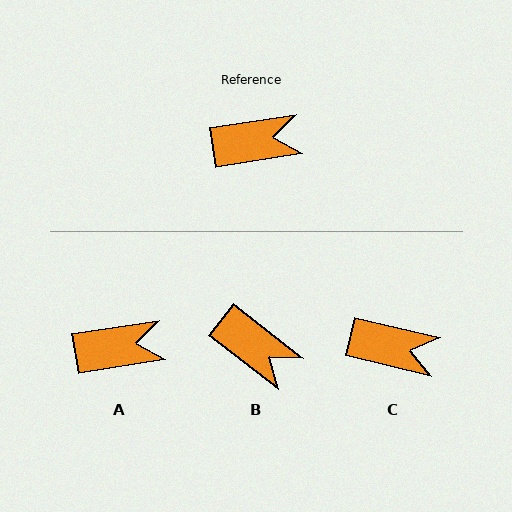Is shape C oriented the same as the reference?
No, it is off by about 22 degrees.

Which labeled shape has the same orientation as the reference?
A.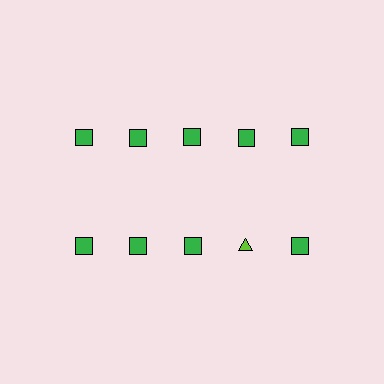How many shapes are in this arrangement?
There are 10 shapes arranged in a grid pattern.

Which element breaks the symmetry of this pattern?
The lime triangle in the second row, second from right column breaks the symmetry. All other shapes are green squares.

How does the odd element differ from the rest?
It differs in both color (lime instead of green) and shape (triangle instead of square).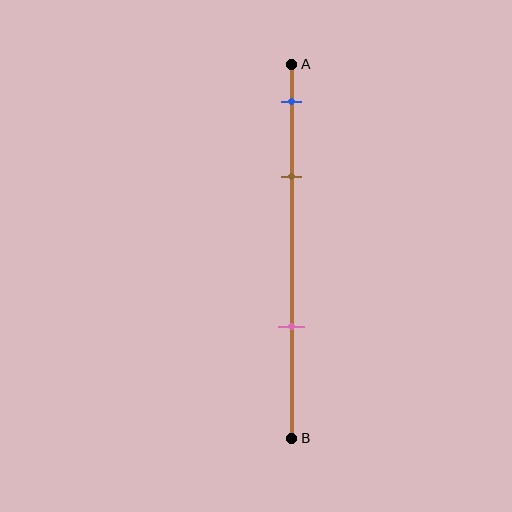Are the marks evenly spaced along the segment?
No, the marks are not evenly spaced.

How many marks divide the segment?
There are 3 marks dividing the segment.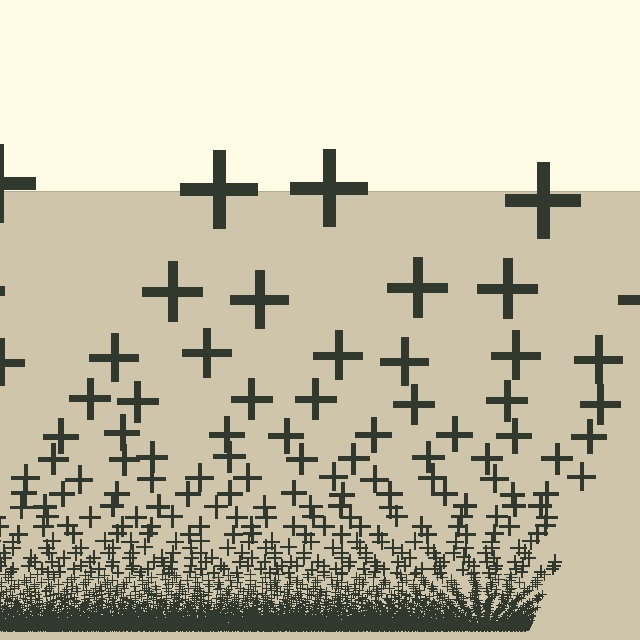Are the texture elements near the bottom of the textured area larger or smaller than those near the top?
Smaller. The gradient is inverted — elements near the bottom are smaller and denser.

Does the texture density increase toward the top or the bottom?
Density increases toward the bottom.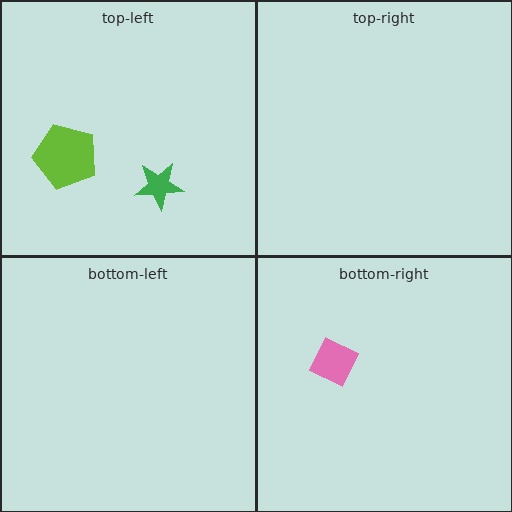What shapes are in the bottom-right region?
The pink diamond.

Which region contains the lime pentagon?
The top-left region.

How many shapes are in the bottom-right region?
1.